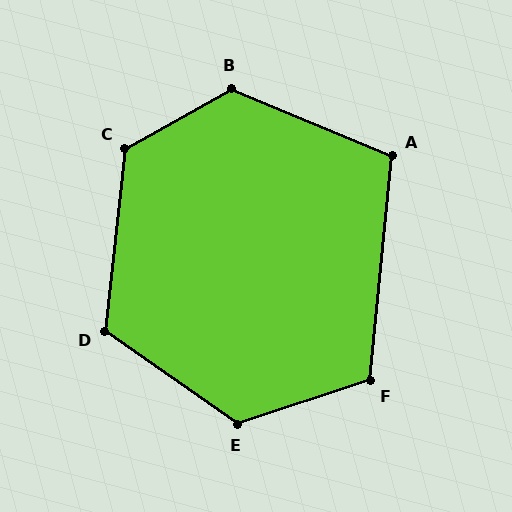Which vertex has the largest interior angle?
B, at approximately 128 degrees.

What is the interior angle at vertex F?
Approximately 114 degrees (obtuse).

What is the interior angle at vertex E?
Approximately 127 degrees (obtuse).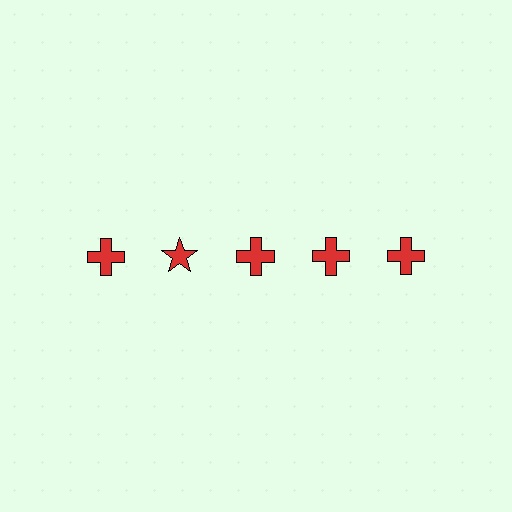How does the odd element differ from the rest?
It has a different shape: star instead of cross.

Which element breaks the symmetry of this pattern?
The red star in the top row, second from left column breaks the symmetry. All other shapes are red crosses.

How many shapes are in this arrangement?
There are 5 shapes arranged in a grid pattern.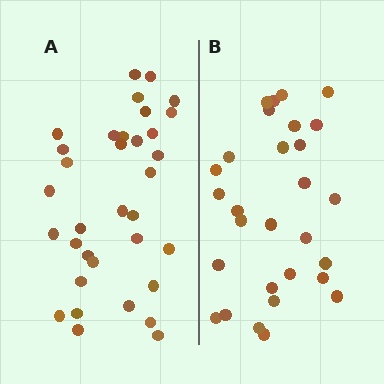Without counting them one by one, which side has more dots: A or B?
Region A (the left region) has more dots.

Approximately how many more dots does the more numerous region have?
Region A has about 5 more dots than region B.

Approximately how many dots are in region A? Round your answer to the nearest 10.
About 30 dots. (The exact count is 34, which rounds to 30.)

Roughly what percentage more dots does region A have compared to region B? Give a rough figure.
About 15% more.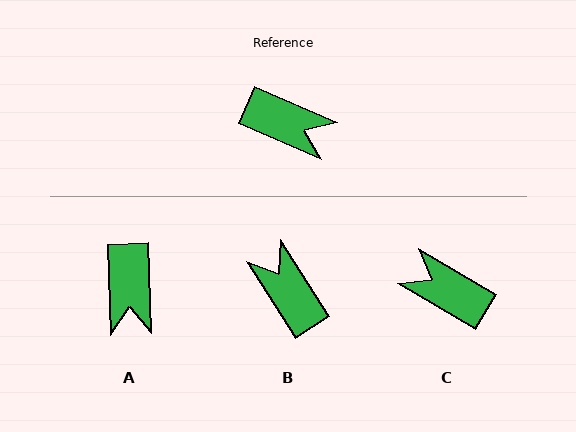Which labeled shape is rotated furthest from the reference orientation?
C, about 172 degrees away.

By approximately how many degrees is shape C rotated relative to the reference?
Approximately 172 degrees counter-clockwise.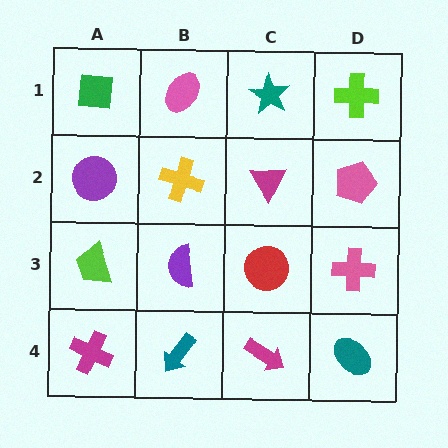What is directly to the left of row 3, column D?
A red circle.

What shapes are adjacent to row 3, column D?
A pink pentagon (row 2, column D), a teal ellipse (row 4, column D), a red circle (row 3, column C).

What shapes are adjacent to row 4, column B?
A purple semicircle (row 3, column B), a magenta cross (row 4, column A), a magenta arrow (row 4, column C).